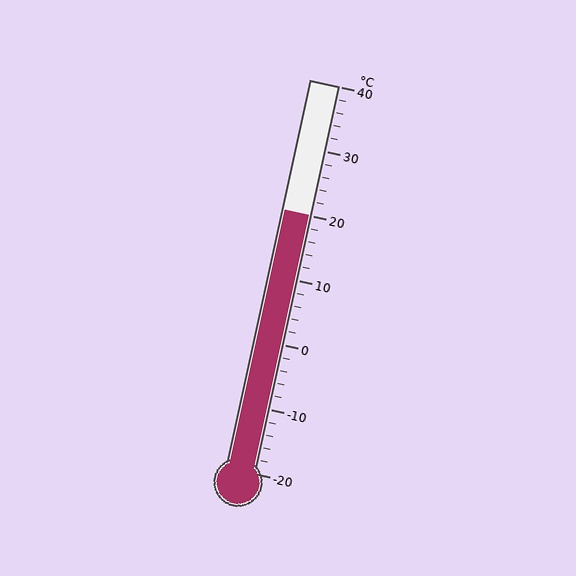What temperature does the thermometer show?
The thermometer shows approximately 20°C.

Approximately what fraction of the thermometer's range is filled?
The thermometer is filled to approximately 65% of its range.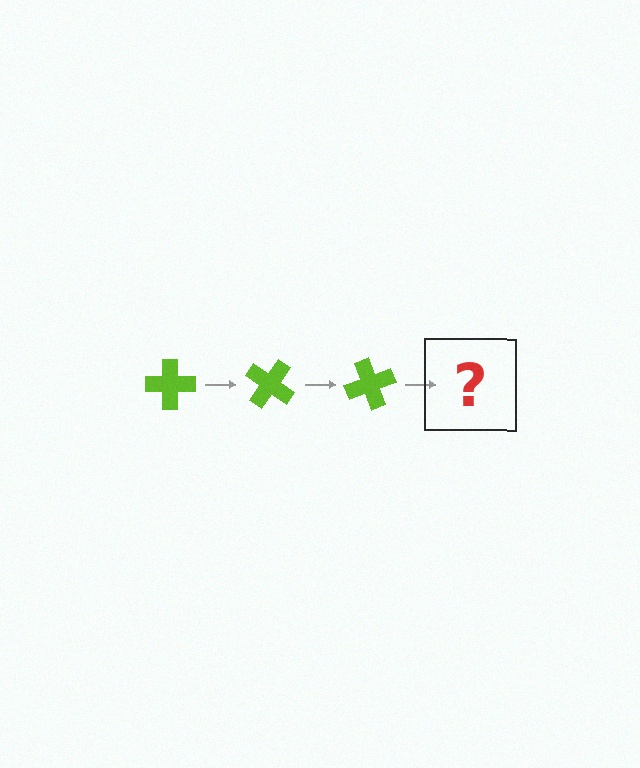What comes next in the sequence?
The next element should be a lime cross rotated 105 degrees.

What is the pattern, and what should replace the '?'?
The pattern is that the cross rotates 35 degrees each step. The '?' should be a lime cross rotated 105 degrees.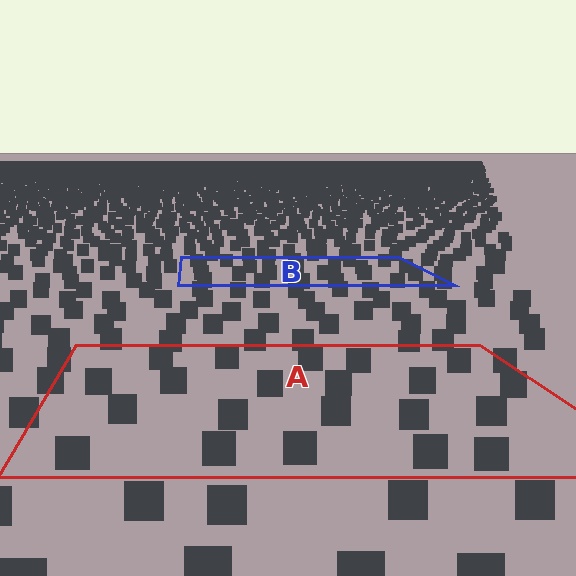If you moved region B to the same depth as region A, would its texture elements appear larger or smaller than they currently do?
They would appear larger. At a closer depth, the same texture elements are projected at a bigger on-screen size.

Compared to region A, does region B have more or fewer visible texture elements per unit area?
Region B has more texture elements per unit area — they are packed more densely because it is farther away.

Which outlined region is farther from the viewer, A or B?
Region B is farther from the viewer — the texture elements inside it appear smaller and more densely packed.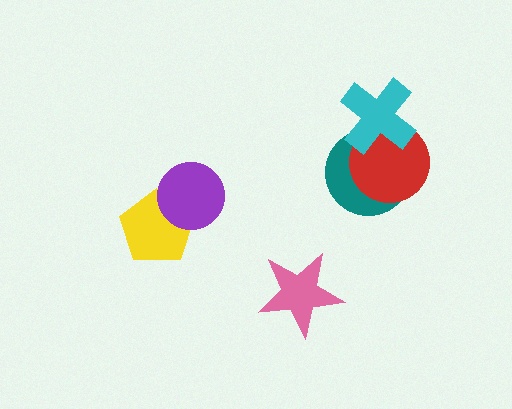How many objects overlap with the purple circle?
1 object overlaps with the purple circle.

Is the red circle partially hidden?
Yes, it is partially covered by another shape.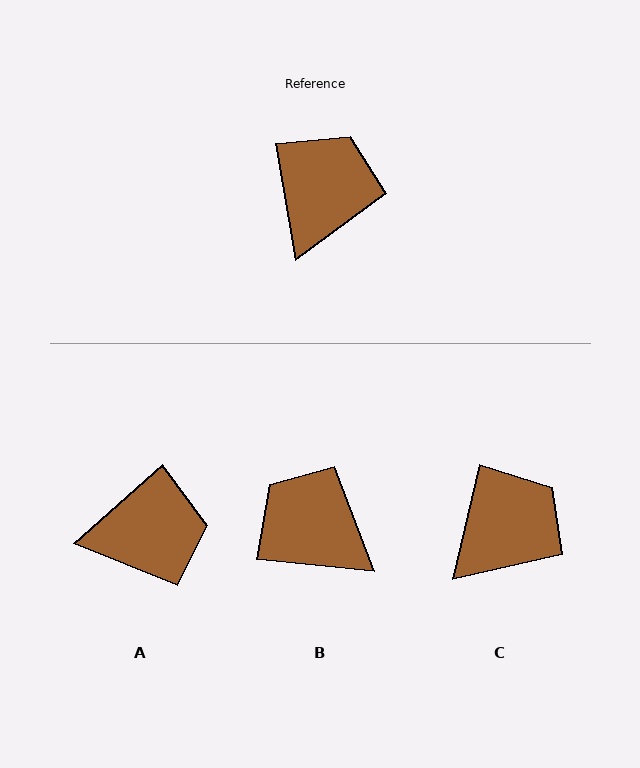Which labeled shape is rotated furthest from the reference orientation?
B, about 74 degrees away.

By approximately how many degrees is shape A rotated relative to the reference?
Approximately 58 degrees clockwise.